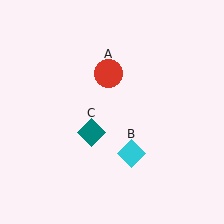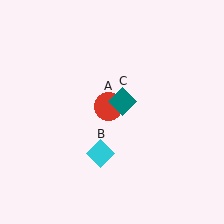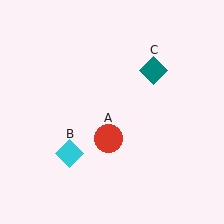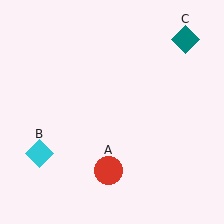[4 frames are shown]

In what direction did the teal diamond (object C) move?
The teal diamond (object C) moved up and to the right.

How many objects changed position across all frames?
3 objects changed position: red circle (object A), cyan diamond (object B), teal diamond (object C).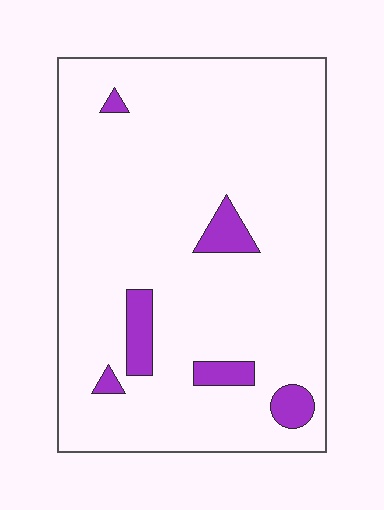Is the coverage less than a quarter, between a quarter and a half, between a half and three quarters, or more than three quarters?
Less than a quarter.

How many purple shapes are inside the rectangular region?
6.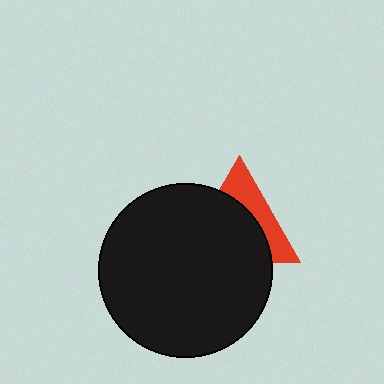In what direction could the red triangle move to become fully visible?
The red triangle could move up. That would shift it out from behind the black circle entirely.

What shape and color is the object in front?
The object in front is a black circle.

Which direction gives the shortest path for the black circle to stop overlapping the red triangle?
Moving down gives the shortest separation.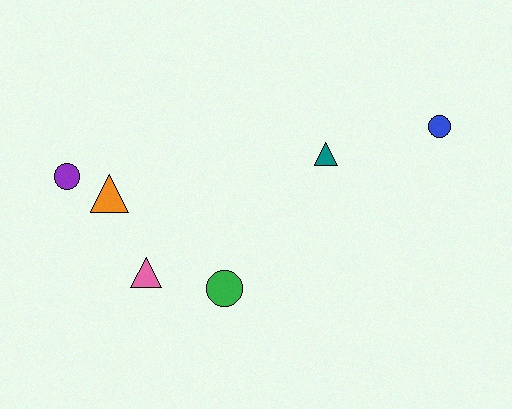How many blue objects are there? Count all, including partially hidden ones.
There is 1 blue object.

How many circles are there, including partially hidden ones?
There are 3 circles.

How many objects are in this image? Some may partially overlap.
There are 6 objects.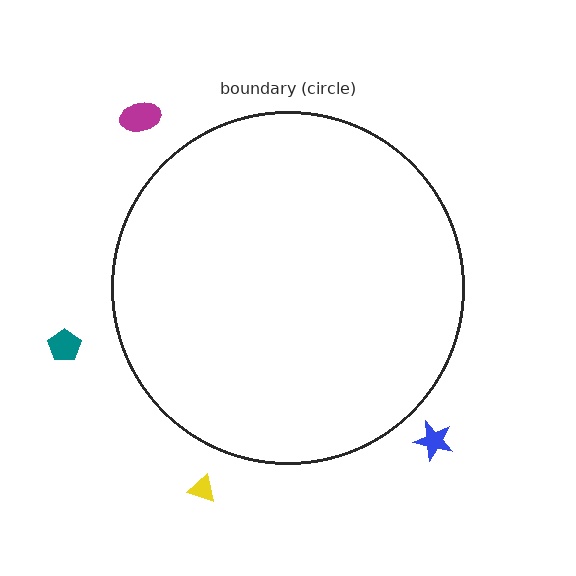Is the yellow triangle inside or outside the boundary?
Outside.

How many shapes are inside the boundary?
0 inside, 4 outside.